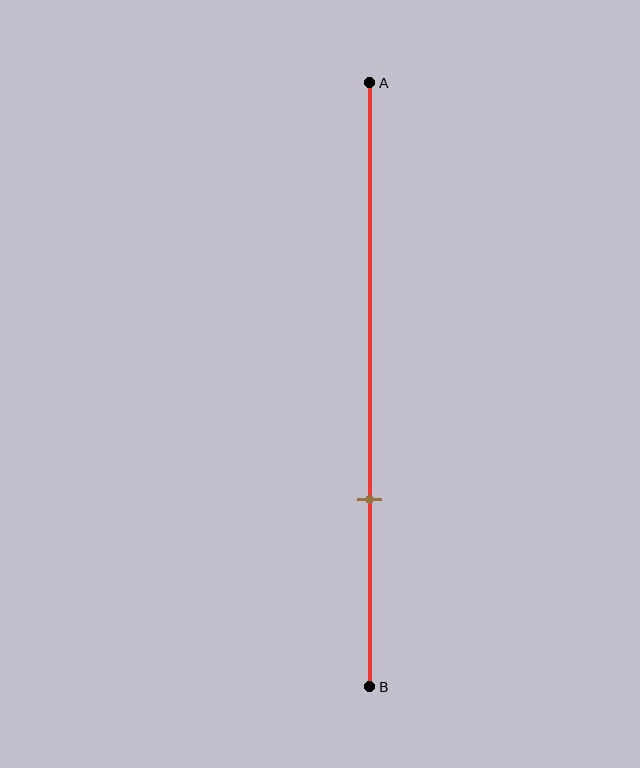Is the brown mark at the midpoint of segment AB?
No, the mark is at about 70% from A, not at the 50% midpoint.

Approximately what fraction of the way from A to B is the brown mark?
The brown mark is approximately 70% of the way from A to B.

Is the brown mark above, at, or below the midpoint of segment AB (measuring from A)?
The brown mark is below the midpoint of segment AB.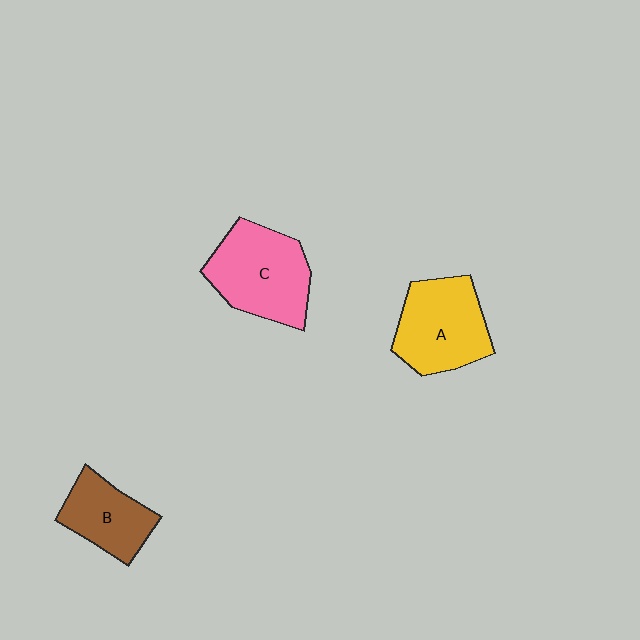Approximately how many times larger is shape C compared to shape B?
Approximately 1.5 times.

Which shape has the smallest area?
Shape B (brown).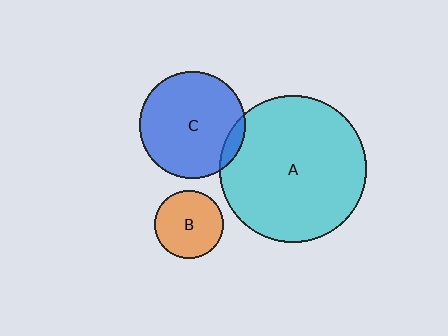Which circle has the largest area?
Circle A (cyan).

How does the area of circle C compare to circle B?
Approximately 2.4 times.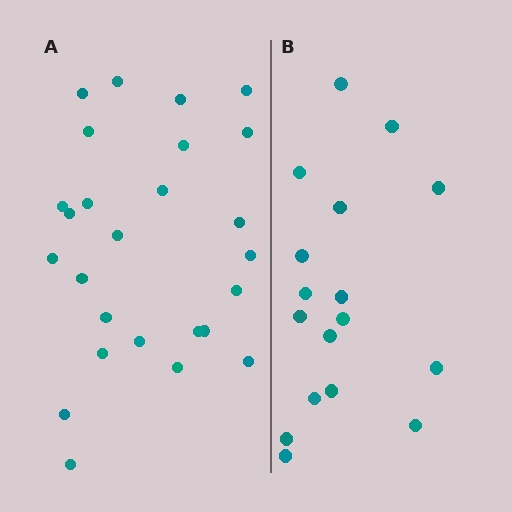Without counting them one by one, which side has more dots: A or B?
Region A (the left region) has more dots.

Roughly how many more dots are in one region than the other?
Region A has roughly 8 or so more dots than region B.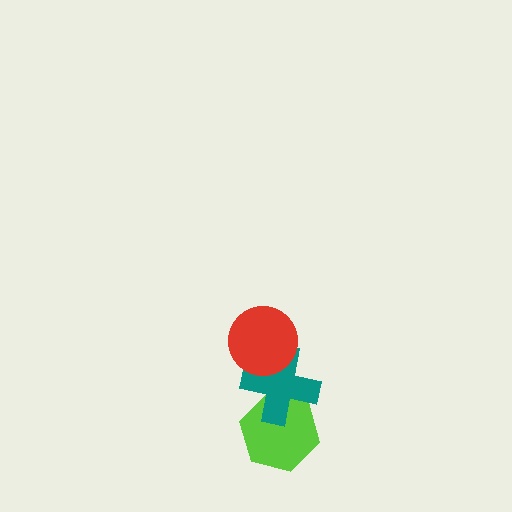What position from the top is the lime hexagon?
The lime hexagon is 3rd from the top.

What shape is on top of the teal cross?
The red circle is on top of the teal cross.